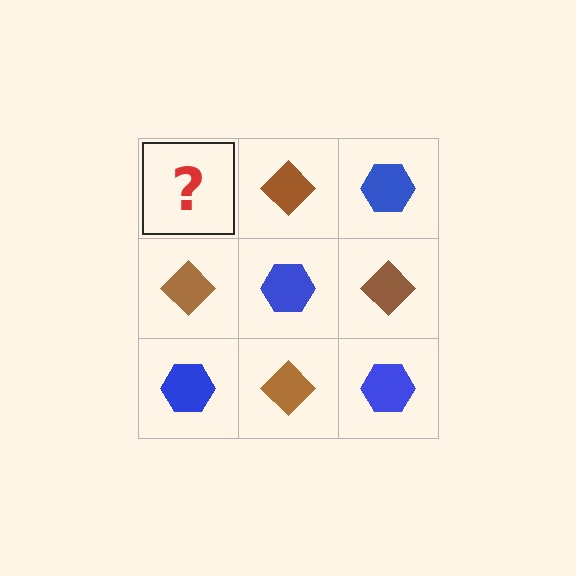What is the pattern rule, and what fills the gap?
The rule is that it alternates blue hexagon and brown diamond in a checkerboard pattern. The gap should be filled with a blue hexagon.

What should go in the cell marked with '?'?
The missing cell should contain a blue hexagon.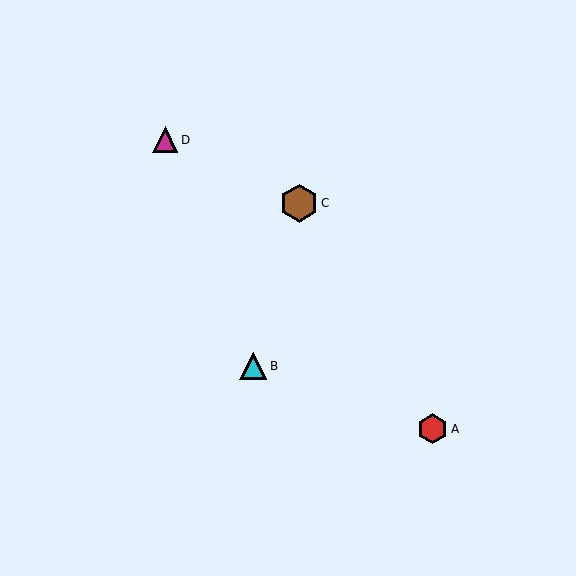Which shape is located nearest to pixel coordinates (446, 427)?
The red hexagon (labeled A) at (433, 429) is nearest to that location.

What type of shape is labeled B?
Shape B is a cyan triangle.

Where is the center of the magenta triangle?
The center of the magenta triangle is at (165, 140).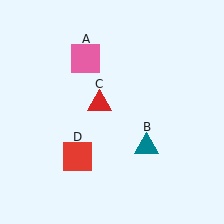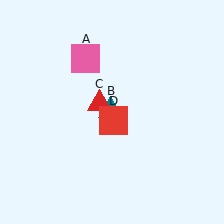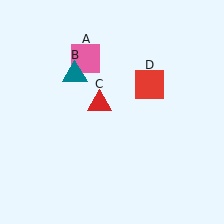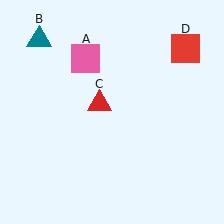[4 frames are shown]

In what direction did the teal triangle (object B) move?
The teal triangle (object B) moved up and to the left.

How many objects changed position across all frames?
2 objects changed position: teal triangle (object B), red square (object D).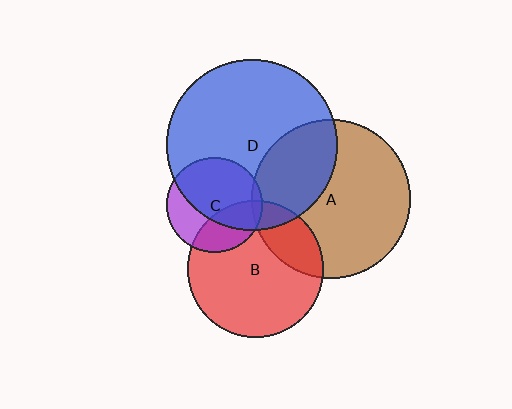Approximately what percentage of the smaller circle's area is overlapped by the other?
Approximately 35%.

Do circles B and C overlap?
Yes.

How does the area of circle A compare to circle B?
Approximately 1.4 times.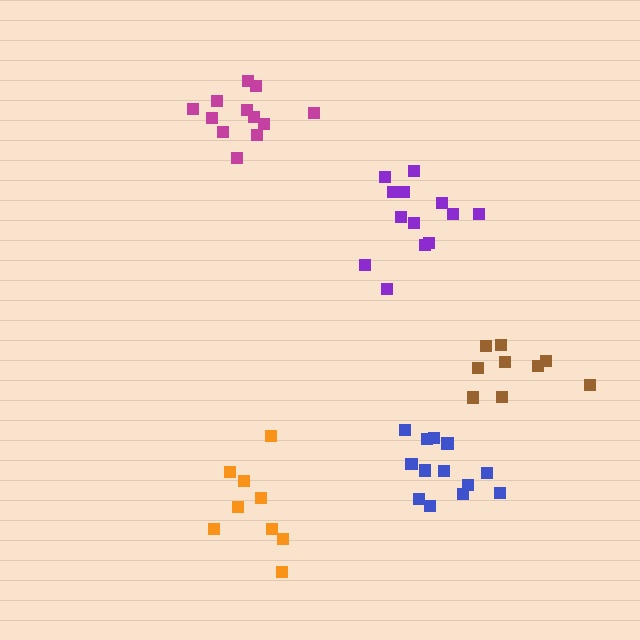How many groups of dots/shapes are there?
There are 5 groups.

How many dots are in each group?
Group 1: 13 dots, Group 2: 13 dots, Group 3: 9 dots, Group 4: 12 dots, Group 5: 9 dots (56 total).